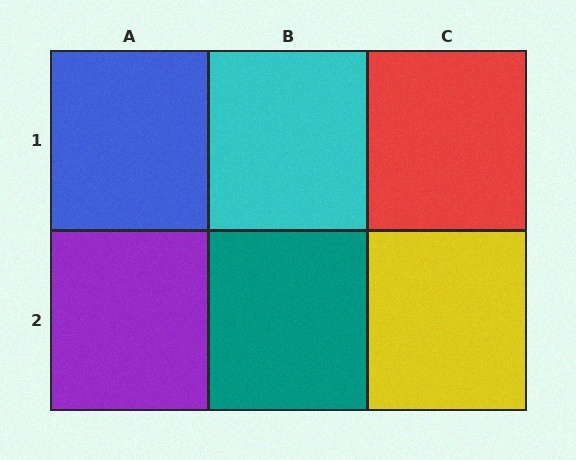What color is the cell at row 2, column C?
Yellow.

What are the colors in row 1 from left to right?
Blue, cyan, red.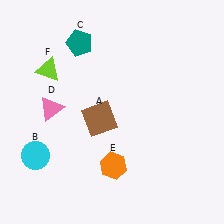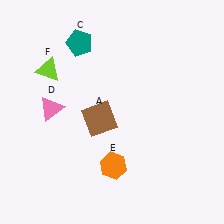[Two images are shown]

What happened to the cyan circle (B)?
The cyan circle (B) was removed in Image 2. It was in the bottom-left area of Image 1.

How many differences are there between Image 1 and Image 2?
There is 1 difference between the two images.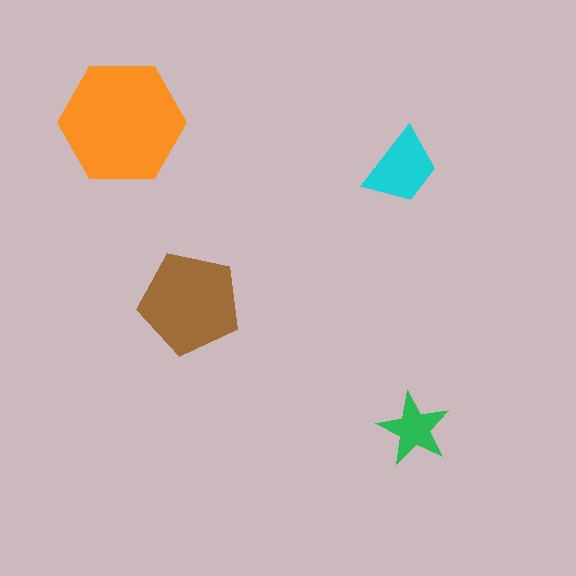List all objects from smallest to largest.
The green star, the cyan trapezoid, the brown pentagon, the orange hexagon.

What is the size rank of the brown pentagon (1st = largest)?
2nd.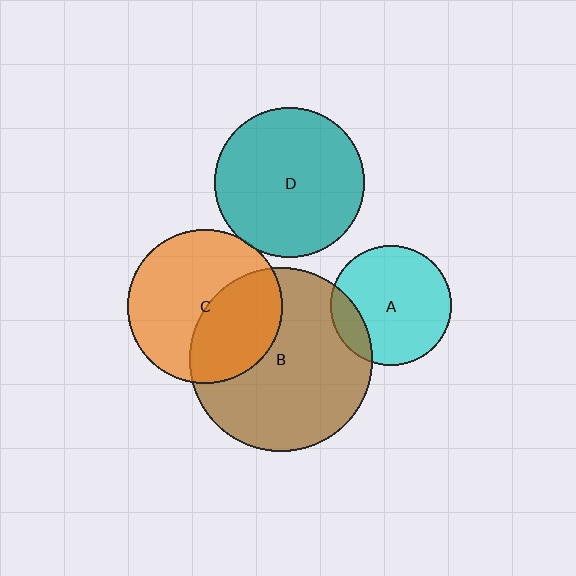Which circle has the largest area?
Circle B (brown).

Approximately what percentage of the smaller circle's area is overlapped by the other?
Approximately 15%.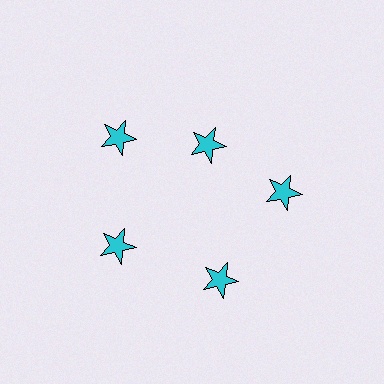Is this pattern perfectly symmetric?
No. The 5 cyan stars are arranged in a ring, but one element near the 1 o'clock position is pulled inward toward the center, breaking the 5-fold rotational symmetry.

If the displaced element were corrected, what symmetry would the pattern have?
It would have 5-fold rotational symmetry — the pattern would map onto itself every 72 degrees.